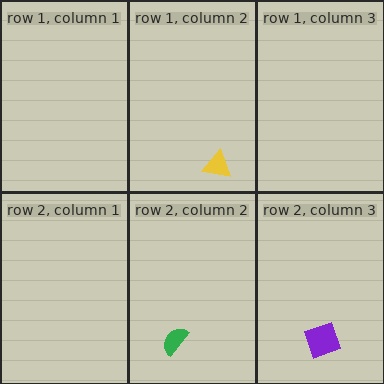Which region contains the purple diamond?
The row 2, column 3 region.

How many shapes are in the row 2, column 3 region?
1.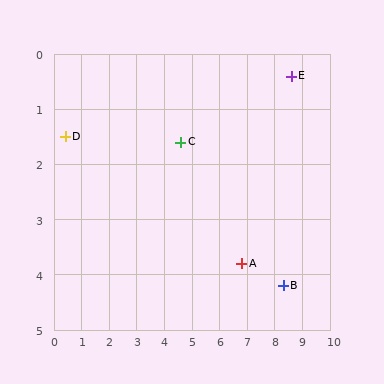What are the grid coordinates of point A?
Point A is at approximately (6.8, 3.8).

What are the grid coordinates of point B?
Point B is at approximately (8.3, 4.2).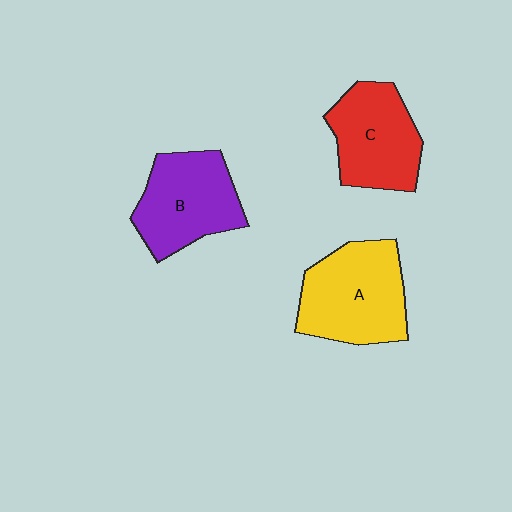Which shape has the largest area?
Shape A (yellow).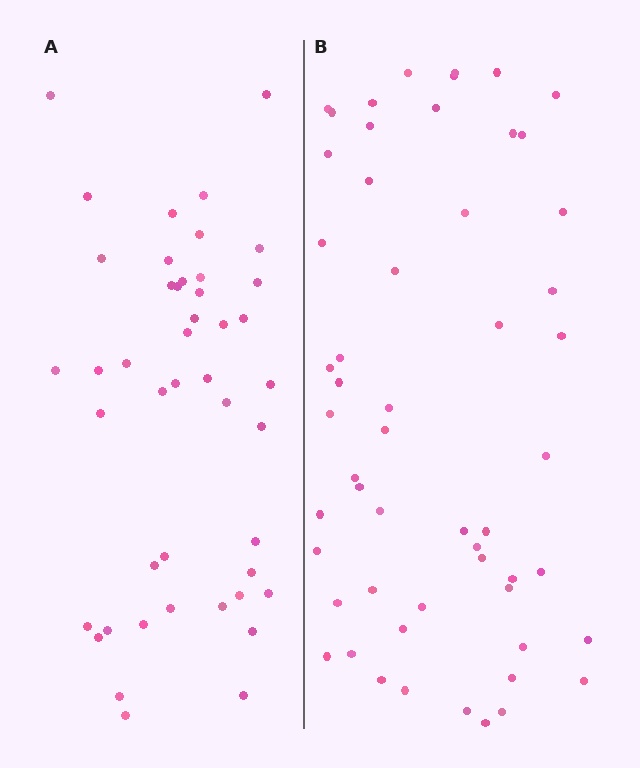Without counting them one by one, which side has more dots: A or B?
Region B (the right region) has more dots.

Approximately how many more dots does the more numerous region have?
Region B has roughly 10 or so more dots than region A.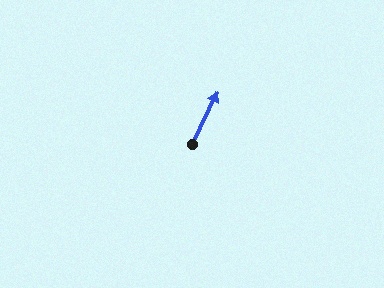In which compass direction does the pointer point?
Northeast.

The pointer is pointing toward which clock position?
Roughly 1 o'clock.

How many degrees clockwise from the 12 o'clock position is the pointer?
Approximately 26 degrees.